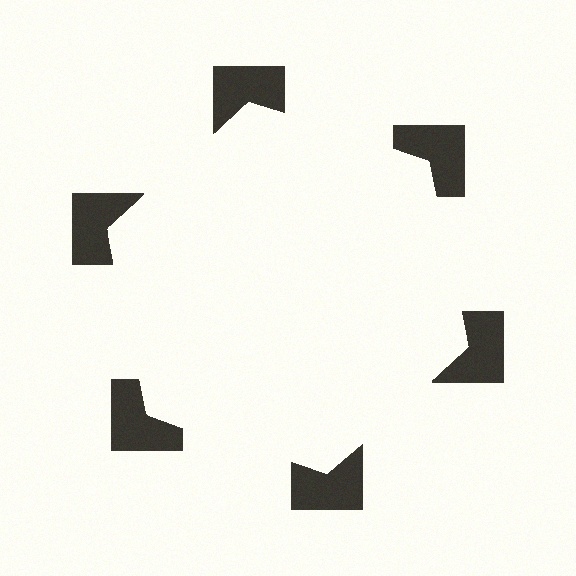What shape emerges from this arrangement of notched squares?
An illusory hexagon — its edges are inferred from the aligned wedge cuts in the notched squares, not physically drawn.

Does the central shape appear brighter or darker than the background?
It typically appears slightly brighter than the background, even though no actual brightness change is drawn.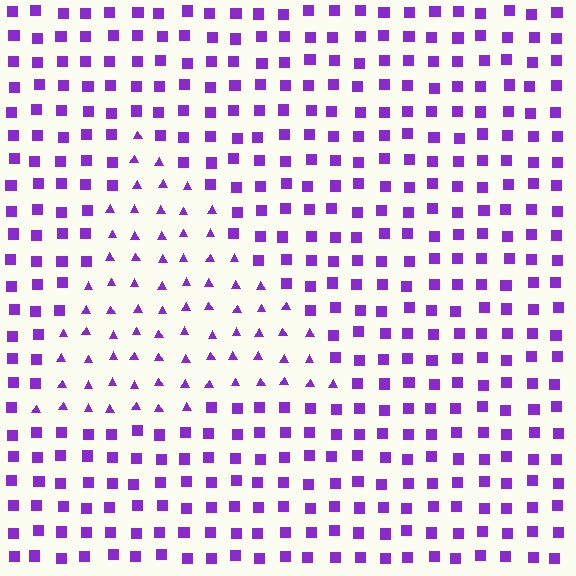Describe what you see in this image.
The image is filled with small purple elements arranged in a uniform grid. A triangle-shaped region contains triangles, while the surrounding area contains squares. The boundary is defined purely by the change in element shape.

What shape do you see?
I see a triangle.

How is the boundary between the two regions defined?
The boundary is defined by a change in element shape: triangles inside vs. squares outside. All elements share the same color and spacing.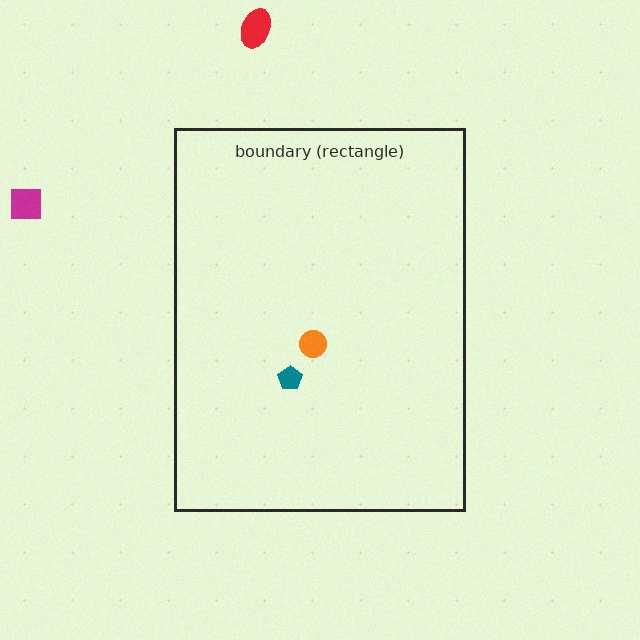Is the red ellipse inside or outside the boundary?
Outside.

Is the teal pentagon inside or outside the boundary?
Inside.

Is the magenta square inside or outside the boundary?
Outside.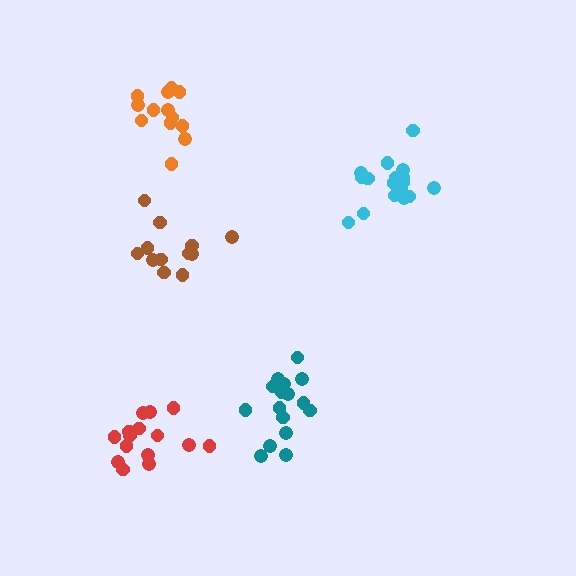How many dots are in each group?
Group 1: 18 dots, Group 2: 16 dots, Group 3: 12 dots, Group 4: 13 dots, Group 5: 15 dots (74 total).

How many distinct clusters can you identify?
There are 5 distinct clusters.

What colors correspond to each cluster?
The clusters are colored: cyan, teal, brown, orange, red.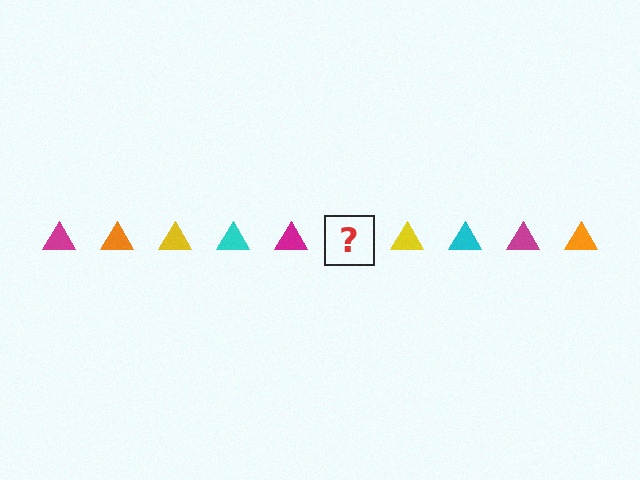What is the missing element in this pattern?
The missing element is an orange triangle.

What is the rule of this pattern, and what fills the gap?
The rule is that the pattern cycles through magenta, orange, yellow, cyan triangles. The gap should be filled with an orange triangle.